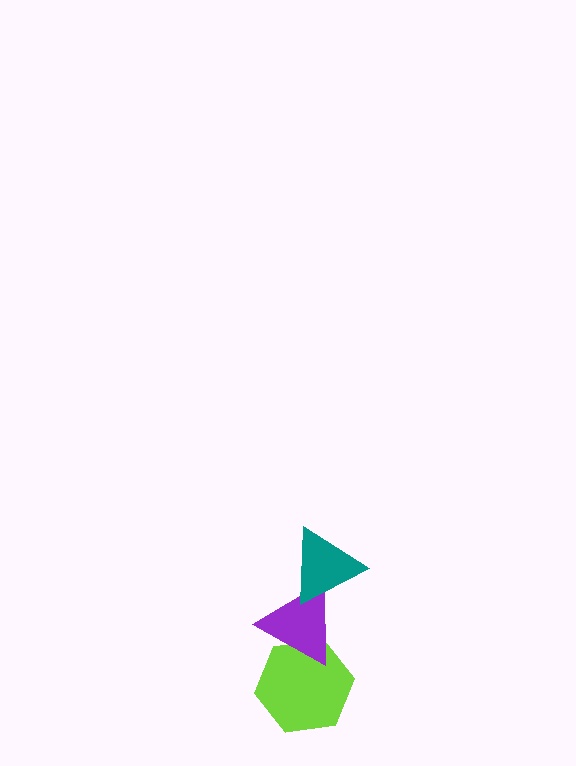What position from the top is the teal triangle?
The teal triangle is 1st from the top.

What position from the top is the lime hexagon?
The lime hexagon is 3rd from the top.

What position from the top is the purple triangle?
The purple triangle is 2nd from the top.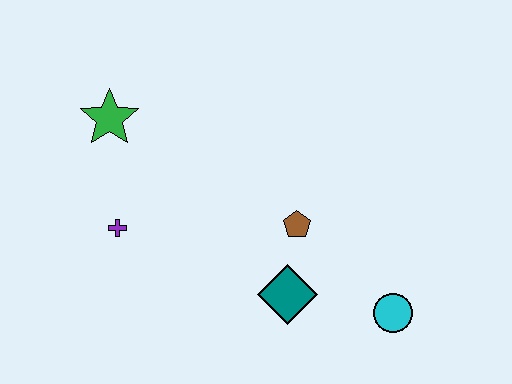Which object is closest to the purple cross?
The green star is closest to the purple cross.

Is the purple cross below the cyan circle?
No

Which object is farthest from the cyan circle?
The green star is farthest from the cyan circle.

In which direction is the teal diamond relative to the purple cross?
The teal diamond is to the right of the purple cross.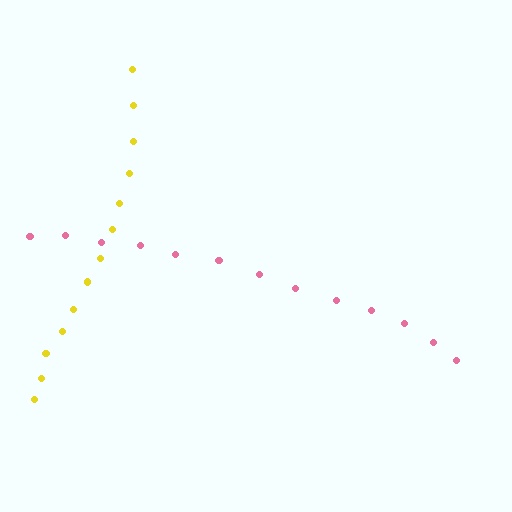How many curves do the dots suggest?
There are 2 distinct paths.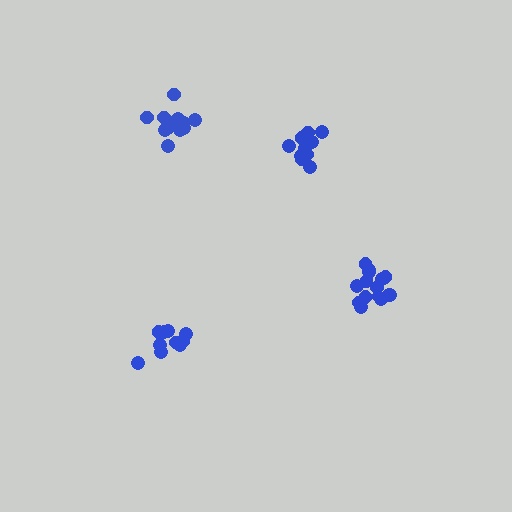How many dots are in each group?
Group 1: 12 dots, Group 2: 14 dots, Group 3: 10 dots, Group 4: 15 dots (51 total).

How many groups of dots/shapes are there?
There are 4 groups.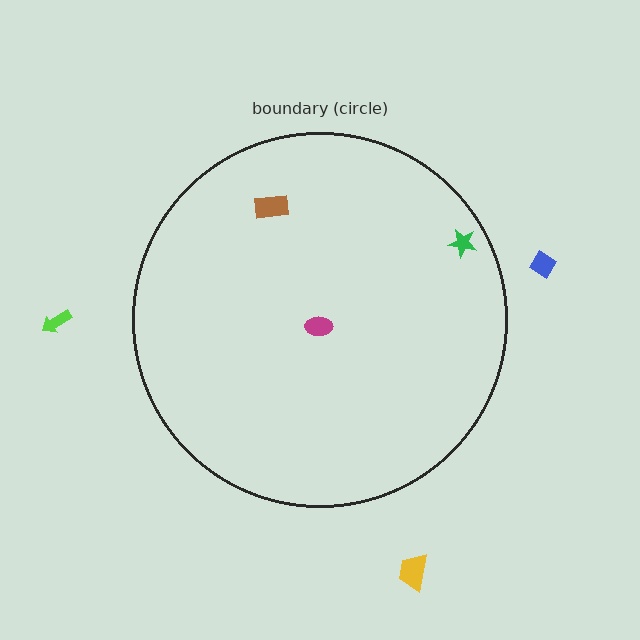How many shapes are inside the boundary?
3 inside, 3 outside.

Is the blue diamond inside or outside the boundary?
Outside.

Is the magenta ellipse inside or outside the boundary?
Inside.